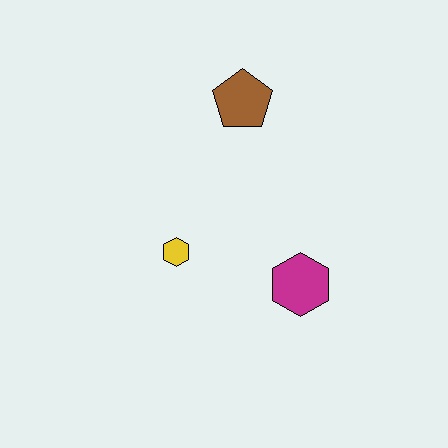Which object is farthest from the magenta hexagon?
The brown pentagon is farthest from the magenta hexagon.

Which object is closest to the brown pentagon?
The yellow hexagon is closest to the brown pentagon.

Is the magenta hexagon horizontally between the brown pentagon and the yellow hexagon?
No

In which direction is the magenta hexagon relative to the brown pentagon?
The magenta hexagon is below the brown pentagon.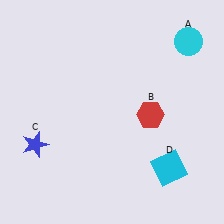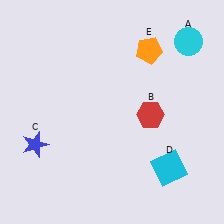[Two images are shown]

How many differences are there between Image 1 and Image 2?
There is 1 difference between the two images.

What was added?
An orange pentagon (E) was added in Image 2.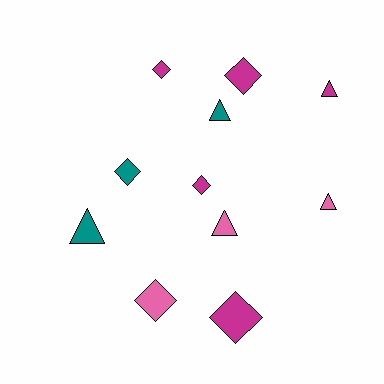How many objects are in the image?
There are 11 objects.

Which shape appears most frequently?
Diamond, with 6 objects.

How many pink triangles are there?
There are 2 pink triangles.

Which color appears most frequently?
Magenta, with 5 objects.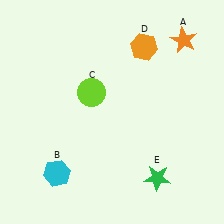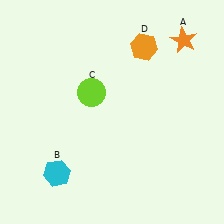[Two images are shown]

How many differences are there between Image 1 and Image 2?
There is 1 difference between the two images.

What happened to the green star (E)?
The green star (E) was removed in Image 2. It was in the bottom-right area of Image 1.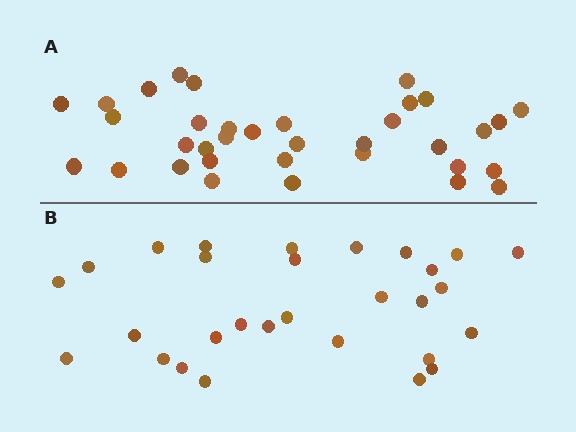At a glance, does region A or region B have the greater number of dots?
Region A (the top region) has more dots.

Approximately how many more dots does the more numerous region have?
Region A has about 6 more dots than region B.